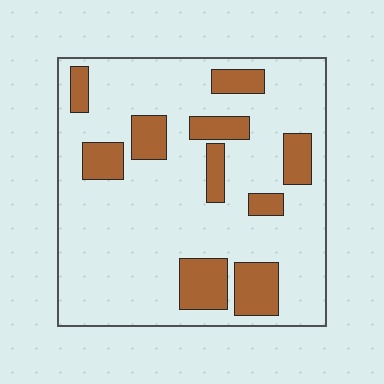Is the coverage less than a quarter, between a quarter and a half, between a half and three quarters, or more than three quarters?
Less than a quarter.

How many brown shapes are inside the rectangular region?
10.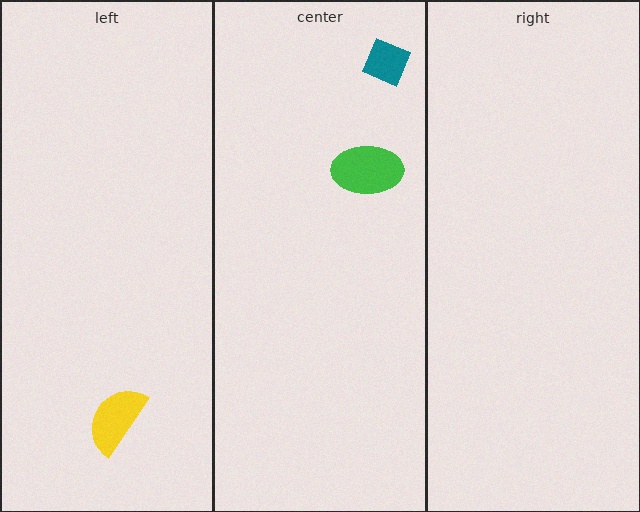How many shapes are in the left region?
1.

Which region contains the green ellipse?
The center region.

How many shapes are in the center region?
2.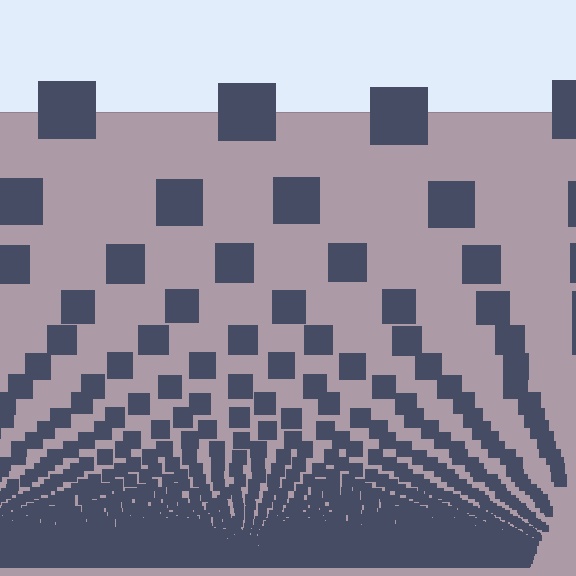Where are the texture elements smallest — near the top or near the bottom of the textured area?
Near the bottom.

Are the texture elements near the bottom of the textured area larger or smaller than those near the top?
Smaller. The gradient is inverted — elements near the bottom are smaller and denser.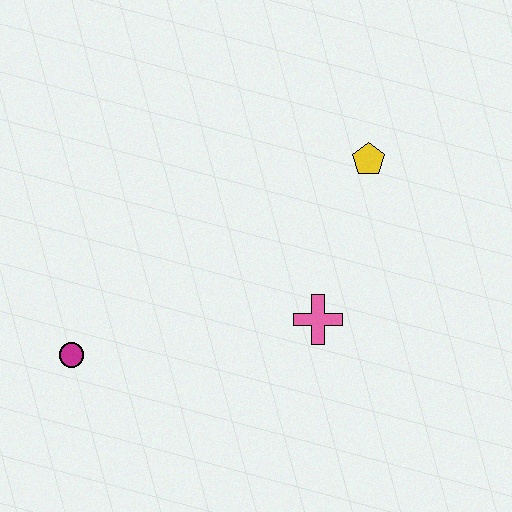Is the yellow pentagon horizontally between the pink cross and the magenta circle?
No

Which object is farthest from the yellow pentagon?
The magenta circle is farthest from the yellow pentagon.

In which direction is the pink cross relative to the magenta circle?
The pink cross is to the right of the magenta circle.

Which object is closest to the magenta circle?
The pink cross is closest to the magenta circle.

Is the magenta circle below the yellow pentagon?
Yes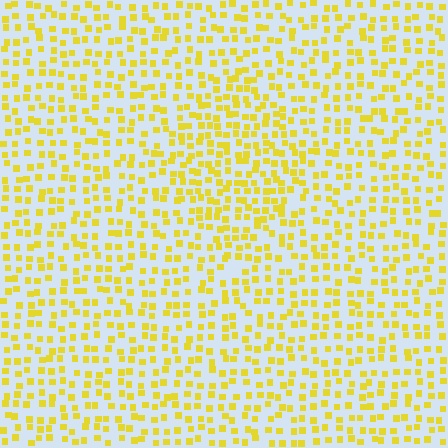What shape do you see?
I see a diamond.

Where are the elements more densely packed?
The elements are more densely packed inside the diamond boundary.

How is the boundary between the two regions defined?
The boundary is defined by a change in element density (approximately 1.5x ratio). All elements are the same color, size, and shape.